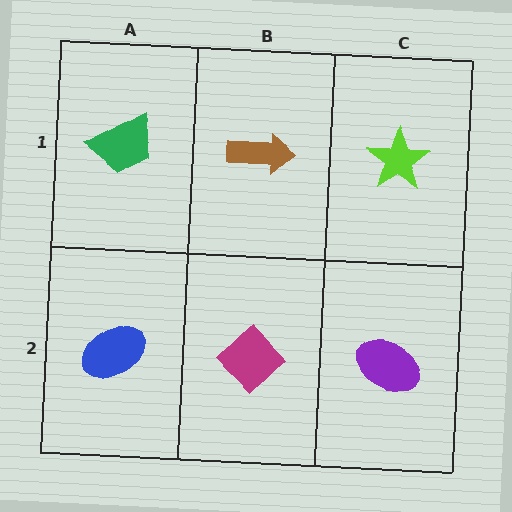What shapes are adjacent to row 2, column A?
A green trapezoid (row 1, column A), a magenta diamond (row 2, column B).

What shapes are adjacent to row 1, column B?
A magenta diamond (row 2, column B), a green trapezoid (row 1, column A), a lime star (row 1, column C).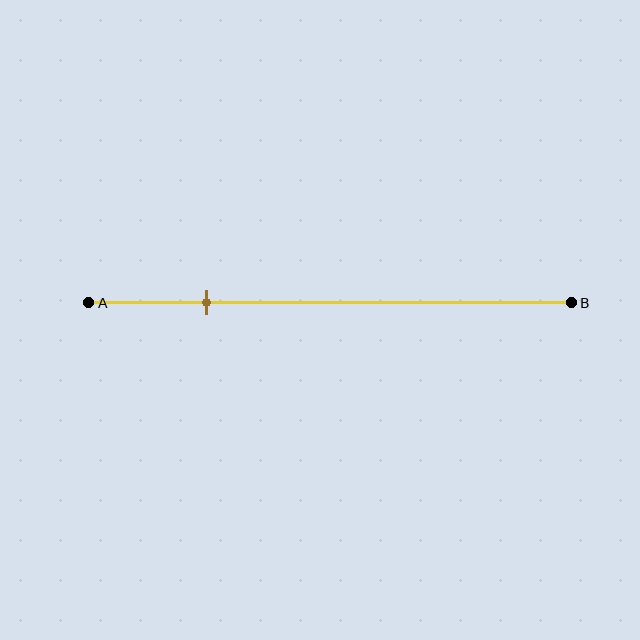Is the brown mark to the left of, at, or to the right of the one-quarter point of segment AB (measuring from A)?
The brown mark is approximately at the one-quarter point of segment AB.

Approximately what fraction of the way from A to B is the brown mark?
The brown mark is approximately 25% of the way from A to B.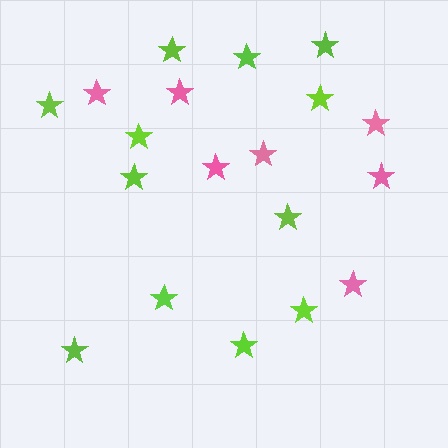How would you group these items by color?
There are 2 groups: one group of pink stars (7) and one group of lime stars (12).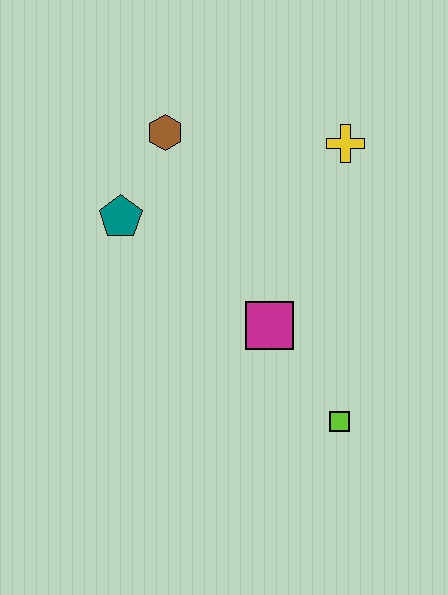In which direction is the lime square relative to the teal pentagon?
The lime square is to the right of the teal pentagon.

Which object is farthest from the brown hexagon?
The lime square is farthest from the brown hexagon.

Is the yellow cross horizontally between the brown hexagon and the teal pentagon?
No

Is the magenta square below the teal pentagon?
Yes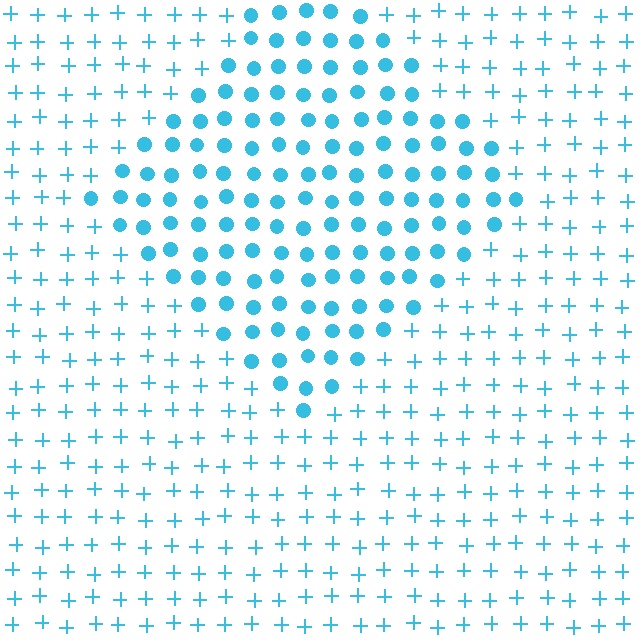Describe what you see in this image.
The image is filled with small cyan elements arranged in a uniform grid. A diamond-shaped region contains circles, while the surrounding area contains plus signs. The boundary is defined purely by the change in element shape.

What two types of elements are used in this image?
The image uses circles inside the diamond region and plus signs outside it.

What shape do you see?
I see a diamond.